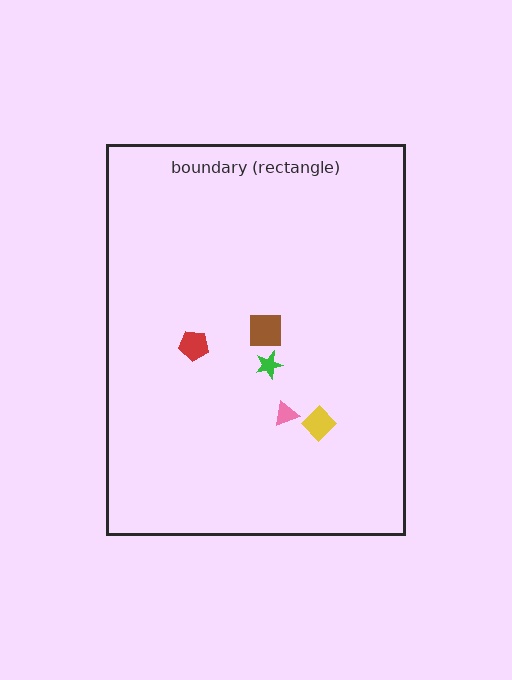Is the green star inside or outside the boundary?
Inside.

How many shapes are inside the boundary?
5 inside, 0 outside.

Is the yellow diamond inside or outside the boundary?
Inside.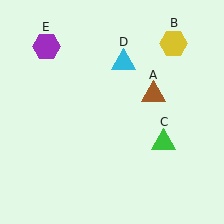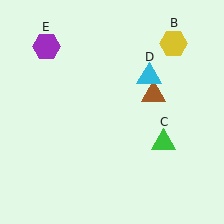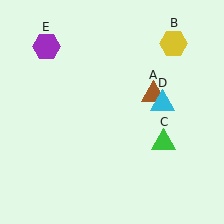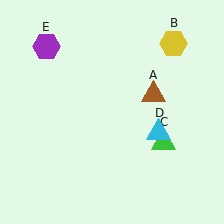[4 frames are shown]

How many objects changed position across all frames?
1 object changed position: cyan triangle (object D).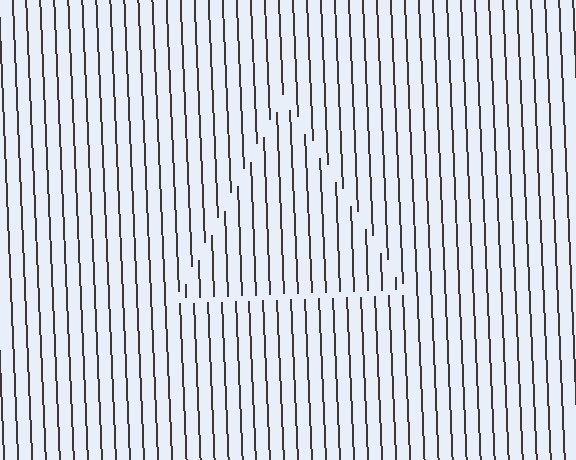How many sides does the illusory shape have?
3 sides — the line-ends trace a triangle.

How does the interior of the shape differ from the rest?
The interior of the shape contains the same grating, shifted by half a period — the contour is defined by the phase discontinuity where line-ends from the inner and outer gratings abut.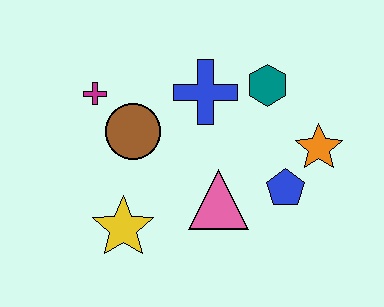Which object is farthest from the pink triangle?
The magenta cross is farthest from the pink triangle.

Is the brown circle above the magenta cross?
No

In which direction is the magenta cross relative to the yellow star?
The magenta cross is above the yellow star.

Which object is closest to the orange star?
The blue pentagon is closest to the orange star.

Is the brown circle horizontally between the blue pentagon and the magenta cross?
Yes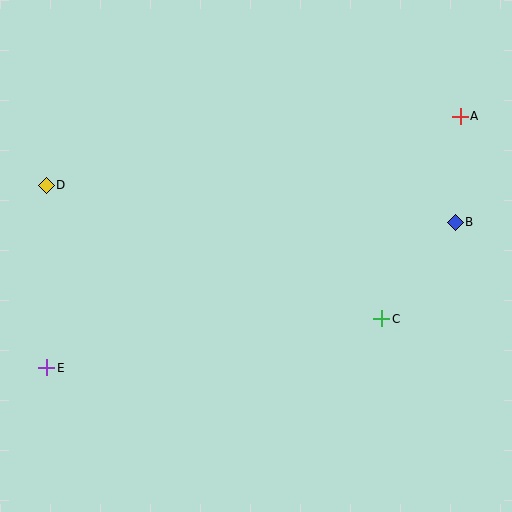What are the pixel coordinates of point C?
Point C is at (382, 319).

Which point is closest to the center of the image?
Point C at (382, 319) is closest to the center.